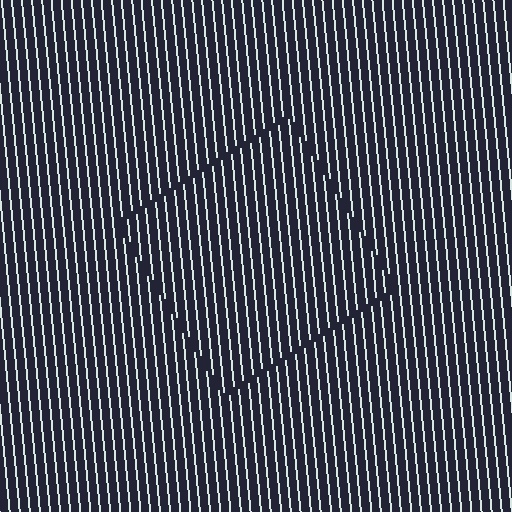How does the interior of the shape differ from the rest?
The interior of the shape contains the same grating, shifted by half a period — the contour is defined by the phase discontinuity where line-ends from the inner and outer gratings abut.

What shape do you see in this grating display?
An illusory square. The interior of the shape contains the same grating, shifted by half a period — the contour is defined by the phase discontinuity where line-ends from the inner and outer gratings abut.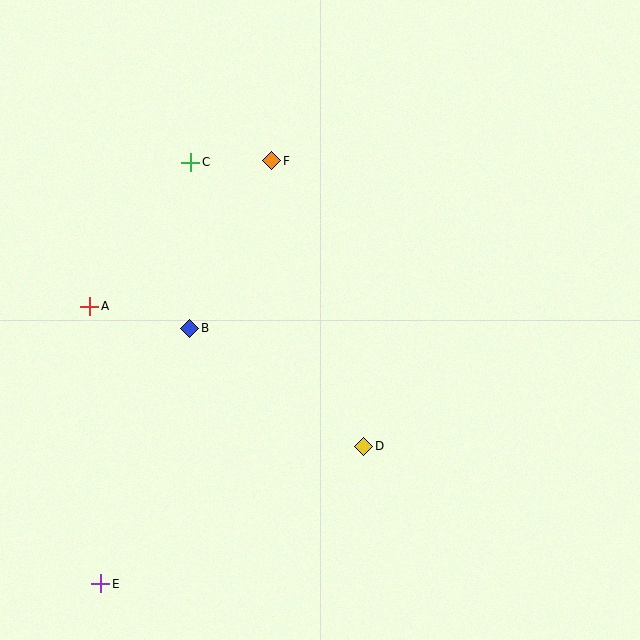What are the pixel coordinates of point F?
Point F is at (272, 161).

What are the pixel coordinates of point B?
Point B is at (190, 328).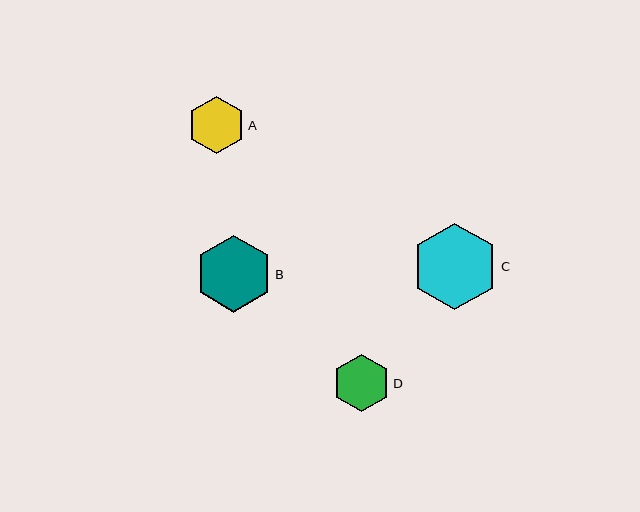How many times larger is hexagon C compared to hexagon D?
Hexagon C is approximately 1.5 times the size of hexagon D.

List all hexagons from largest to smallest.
From largest to smallest: C, B, A, D.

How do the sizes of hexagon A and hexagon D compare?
Hexagon A and hexagon D are approximately the same size.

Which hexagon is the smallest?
Hexagon D is the smallest with a size of approximately 57 pixels.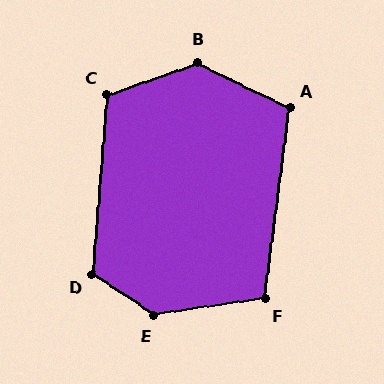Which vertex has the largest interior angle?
E, at approximately 137 degrees.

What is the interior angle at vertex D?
Approximately 119 degrees (obtuse).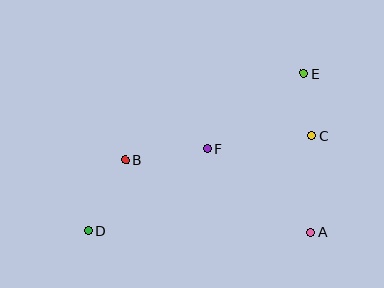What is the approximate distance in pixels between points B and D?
The distance between B and D is approximately 80 pixels.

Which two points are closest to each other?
Points C and E are closest to each other.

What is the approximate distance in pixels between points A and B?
The distance between A and B is approximately 200 pixels.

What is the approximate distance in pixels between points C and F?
The distance between C and F is approximately 106 pixels.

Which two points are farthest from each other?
Points D and E are farthest from each other.